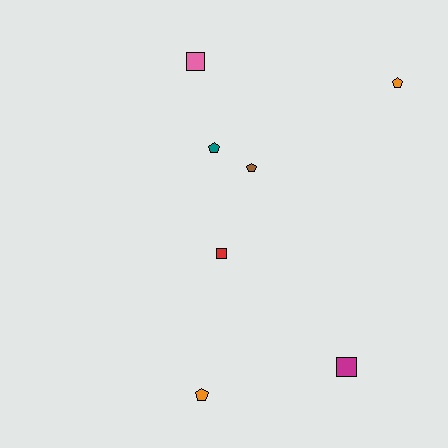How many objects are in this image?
There are 7 objects.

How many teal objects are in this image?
There is 1 teal object.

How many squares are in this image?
There are 3 squares.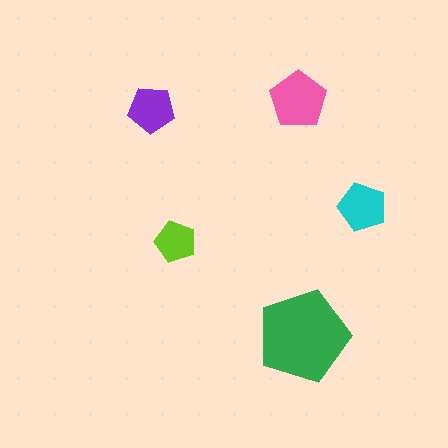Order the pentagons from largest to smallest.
the green one, the pink one, the cyan one, the purple one, the lime one.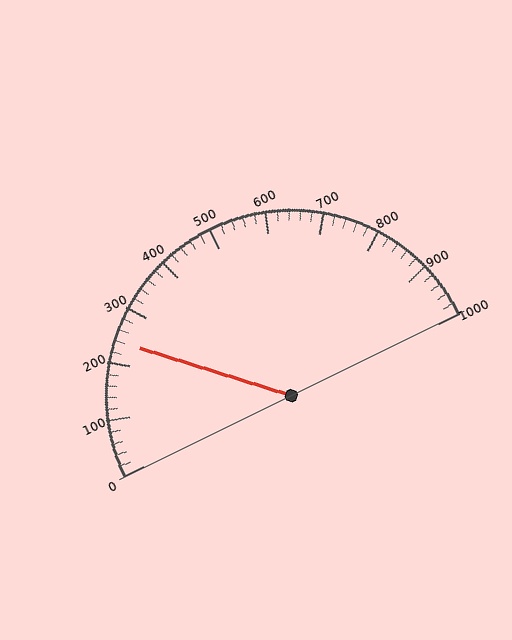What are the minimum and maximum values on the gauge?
The gauge ranges from 0 to 1000.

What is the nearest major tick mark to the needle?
The nearest major tick mark is 200.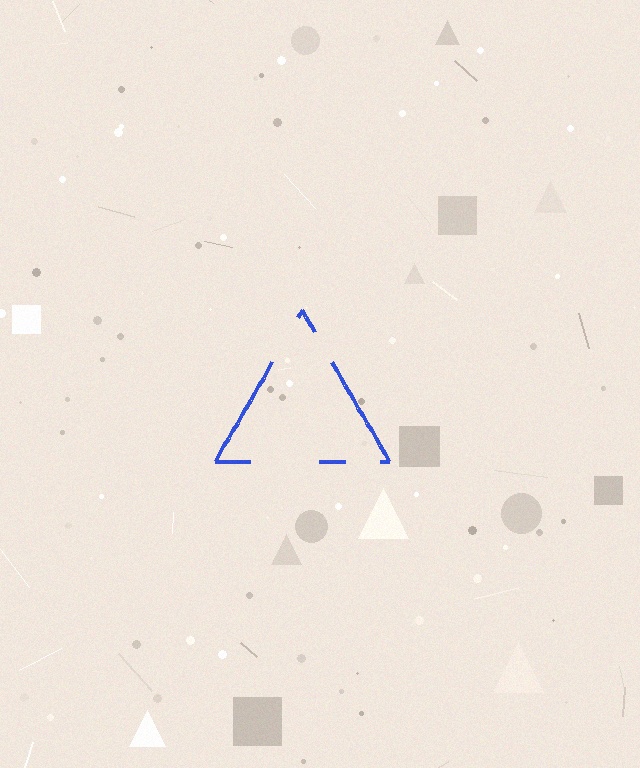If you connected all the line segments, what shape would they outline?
They would outline a triangle.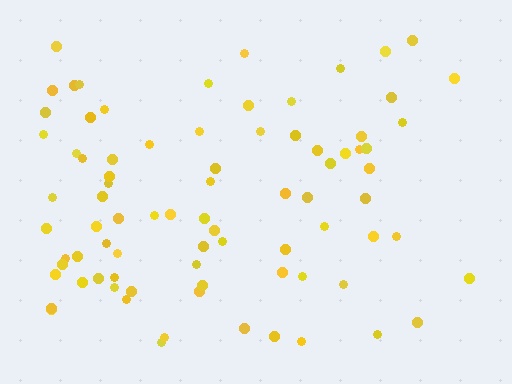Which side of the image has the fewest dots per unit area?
The right.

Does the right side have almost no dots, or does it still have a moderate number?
Still a moderate number, just noticeably fewer than the left.